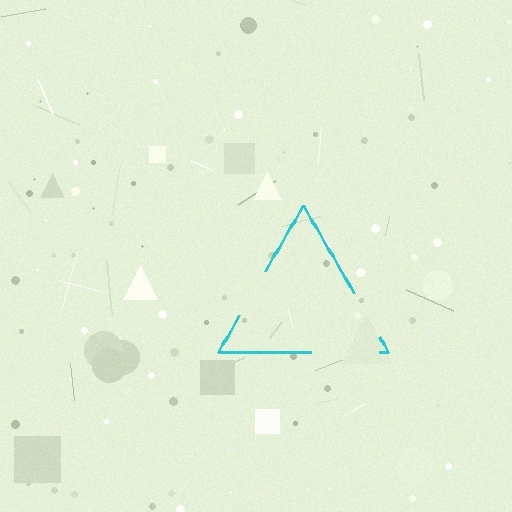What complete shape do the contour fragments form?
The contour fragments form a triangle.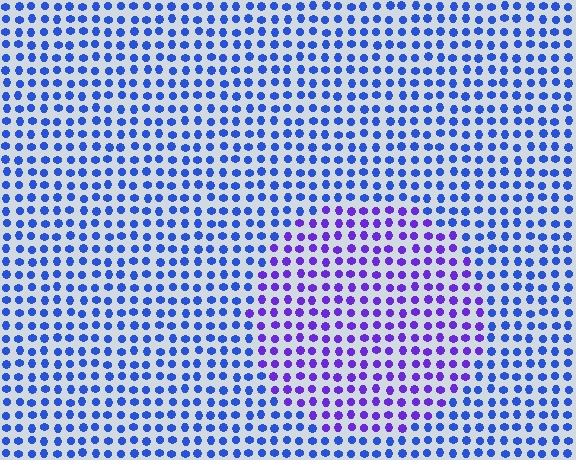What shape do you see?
I see a circle.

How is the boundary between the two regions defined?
The boundary is defined purely by a slight shift in hue (about 39 degrees). Spacing, size, and orientation are identical on both sides.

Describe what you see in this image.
The image is filled with small blue elements in a uniform arrangement. A circle-shaped region is visible where the elements are tinted to a slightly different hue, forming a subtle color boundary.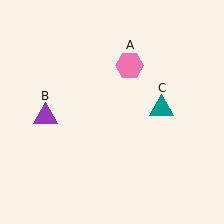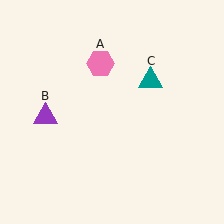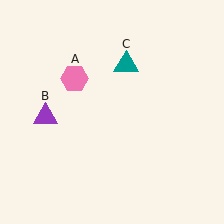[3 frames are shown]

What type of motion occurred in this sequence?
The pink hexagon (object A), teal triangle (object C) rotated counterclockwise around the center of the scene.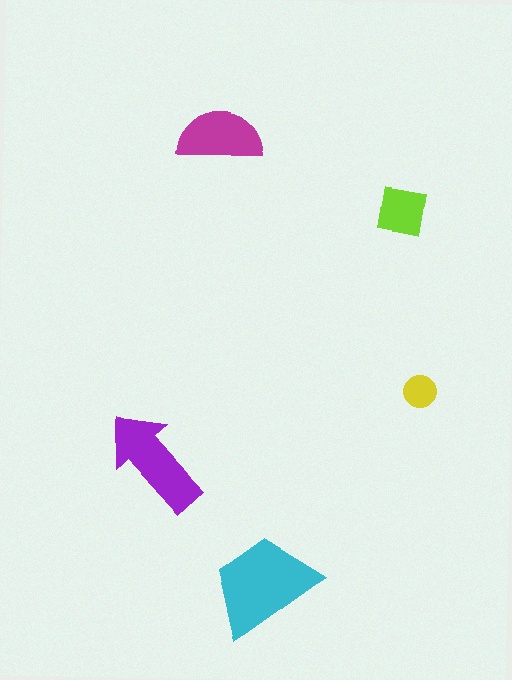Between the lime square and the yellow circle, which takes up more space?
The lime square.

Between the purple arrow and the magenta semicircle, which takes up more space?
The purple arrow.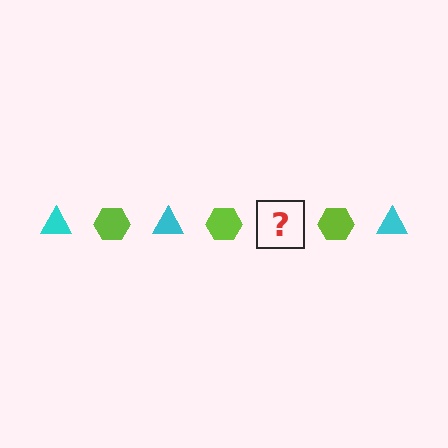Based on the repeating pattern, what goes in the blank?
The blank should be a cyan triangle.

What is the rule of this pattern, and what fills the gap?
The rule is that the pattern alternates between cyan triangle and lime hexagon. The gap should be filled with a cyan triangle.